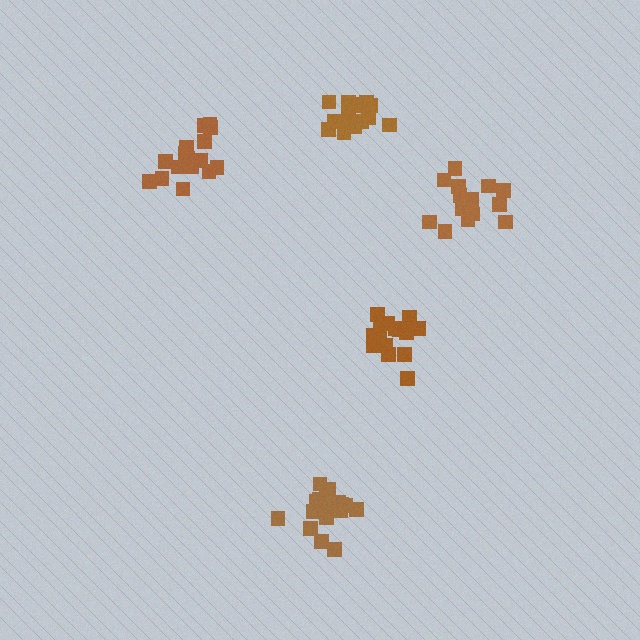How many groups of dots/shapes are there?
There are 5 groups.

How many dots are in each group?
Group 1: 20 dots, Group 2: 18 dots, Group 3: 16 dots, Group 4: 16 dots, Group 5: 16 dots (86 total).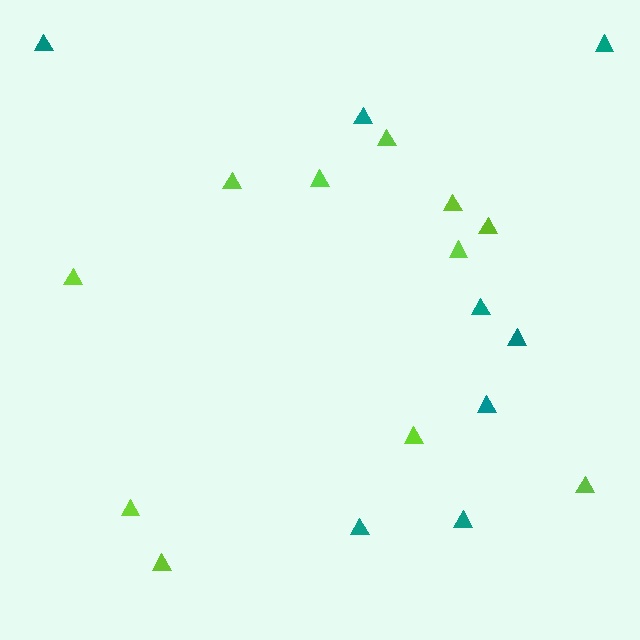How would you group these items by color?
There are 2 groups: one group of teal triangles (8) and one group of lime triangles (11).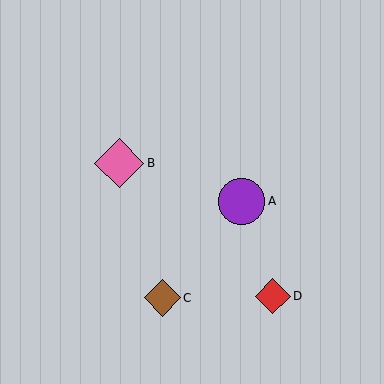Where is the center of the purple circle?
The center of the purple circle is at (242, 201).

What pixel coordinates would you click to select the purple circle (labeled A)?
Click at (242, 201) to select the purple circle A.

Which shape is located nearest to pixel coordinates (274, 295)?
The red diamond (labeled D) at (273, 296) is nearest to that location.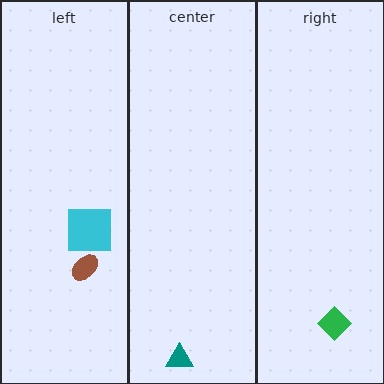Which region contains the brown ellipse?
The left region.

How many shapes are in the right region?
1.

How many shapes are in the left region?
2.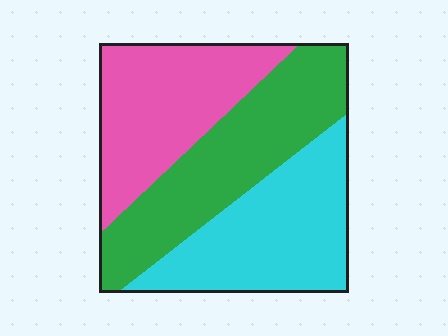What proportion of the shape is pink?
Pink covers roughly 30% of the shape.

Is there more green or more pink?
Green.